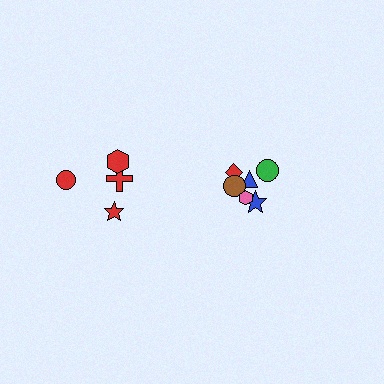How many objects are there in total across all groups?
There are 10 objects.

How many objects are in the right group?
There are 6 objects.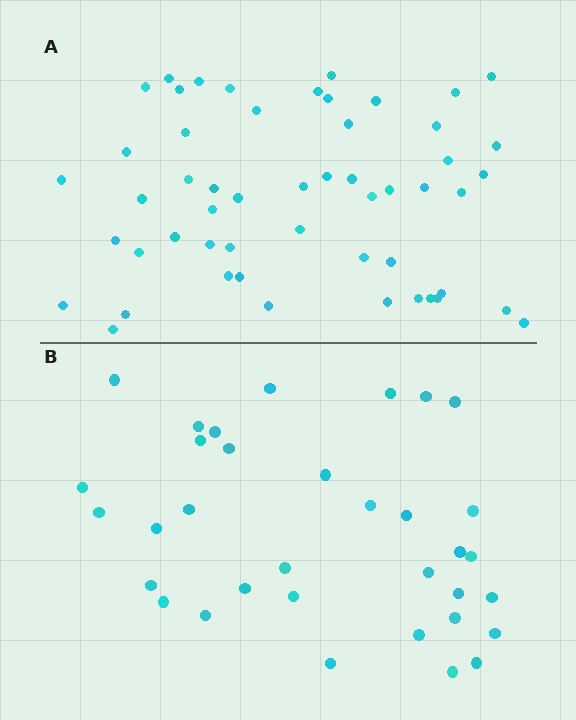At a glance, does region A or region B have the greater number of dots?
Region A (the top region) has more dots.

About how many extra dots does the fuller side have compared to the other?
Region A has approximately 20 more dots than region B.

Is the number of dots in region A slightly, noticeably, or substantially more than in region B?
Region A has substantially more. The ratio is roughly 1.6 to 1.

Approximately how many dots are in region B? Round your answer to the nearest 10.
About 30 dots. (The exact count is 34, which rounds to 30.)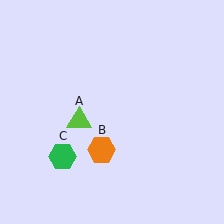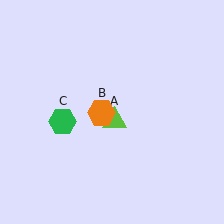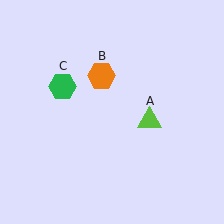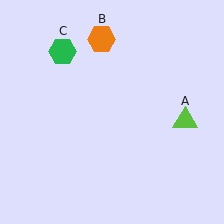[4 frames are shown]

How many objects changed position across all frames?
3 objects changed position: lime triangle (object A), orange hexagon (object B), green hexagon (object C).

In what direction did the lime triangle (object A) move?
The lime triangle (object A) moved right.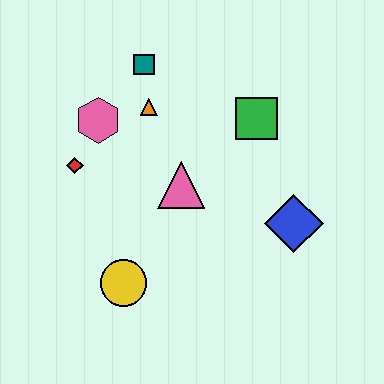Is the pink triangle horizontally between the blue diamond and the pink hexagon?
Yes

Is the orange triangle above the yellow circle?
Yes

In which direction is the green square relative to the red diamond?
The green square is to the right of the red diamond.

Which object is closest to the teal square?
The orange triangle is closest to the teal square.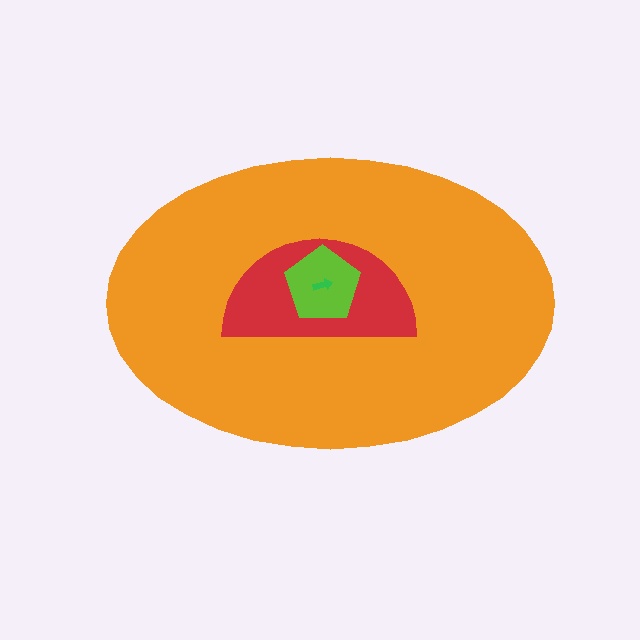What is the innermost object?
The green arrow.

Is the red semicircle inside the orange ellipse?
Yes.